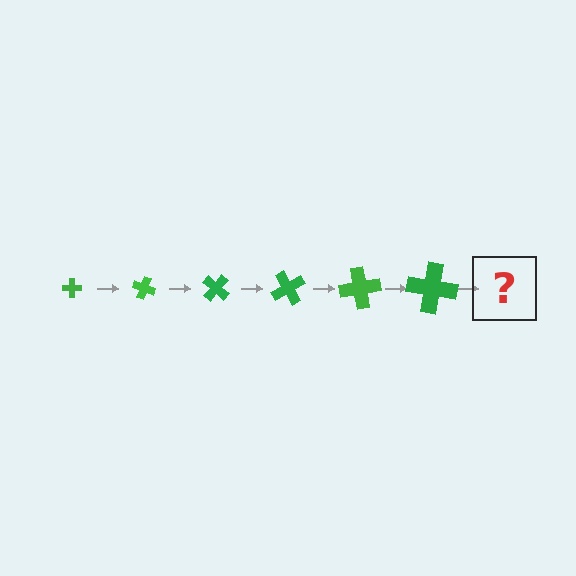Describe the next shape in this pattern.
It should be a cross, larger than the previous one and rotated 120 degrees from the start.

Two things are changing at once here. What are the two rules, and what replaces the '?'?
The two rules are that the cross grows larger each step and it rotates 20 degrees each step. The '?' should be a cross, larger than the previous one and rotated 120 degrees from the start.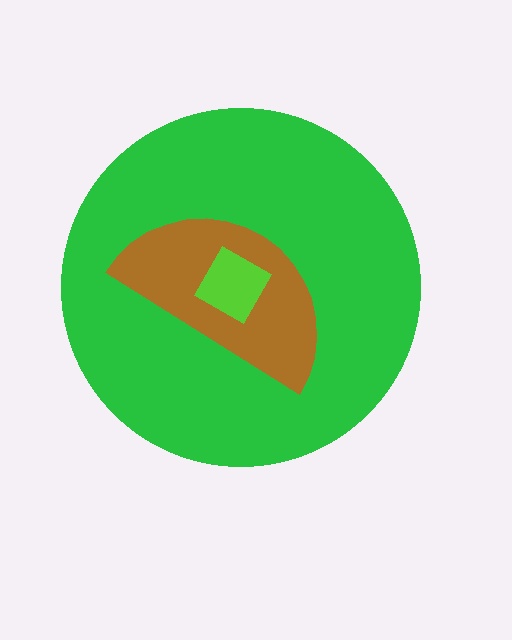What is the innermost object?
The lime diamond.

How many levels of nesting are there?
3.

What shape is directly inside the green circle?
The brown semicircle.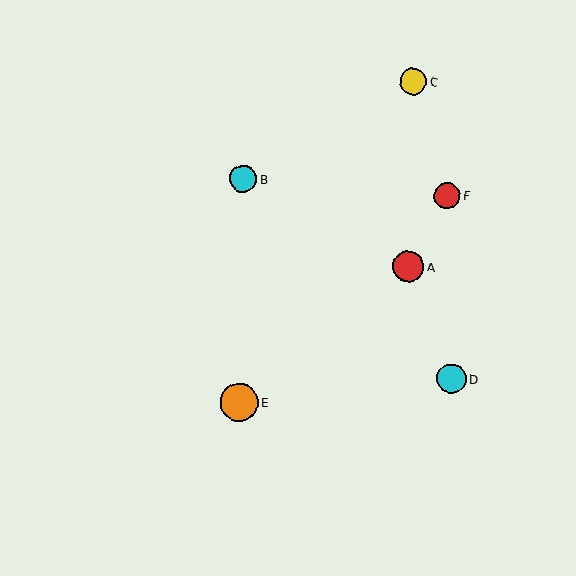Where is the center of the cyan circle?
The center of the cyan circle is at (243, 179).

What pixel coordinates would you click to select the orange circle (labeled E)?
Click at (239, 402) to select the orange circle E.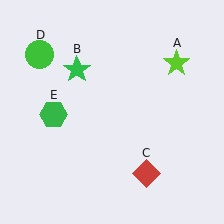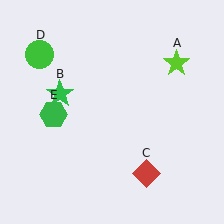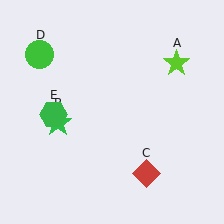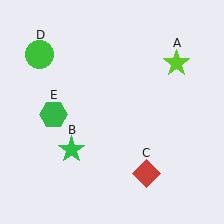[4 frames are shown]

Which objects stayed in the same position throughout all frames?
Lime star (object A) and red diamond (object C) and green circle (object D) and green hexagon (object E) remained stationary.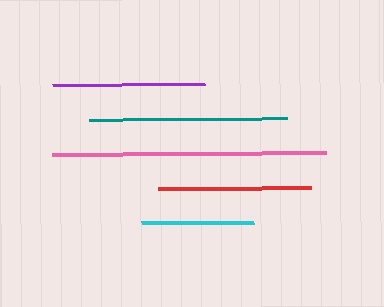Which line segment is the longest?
The pink line is the longest at approximately 274 pixels.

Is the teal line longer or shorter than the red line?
The teal line is longer than the red line.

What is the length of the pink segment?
The pink segment is approximately 274 pixels long.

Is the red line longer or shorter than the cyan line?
The red line is longer than the cyan line.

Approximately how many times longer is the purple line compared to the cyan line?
The purple line is approximately 1.4 times the length of the cyan line.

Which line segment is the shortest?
The cyan line is the shortest at approximately 112 pixels.